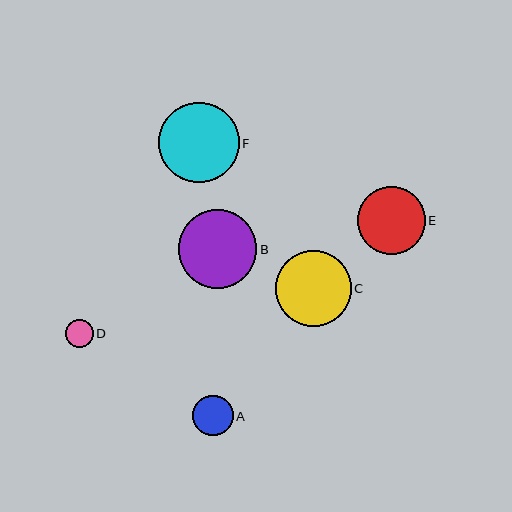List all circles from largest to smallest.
From largest to smallest: F, B, C, E, A, D.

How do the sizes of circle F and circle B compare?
Circle F and circle B are approximately the same size.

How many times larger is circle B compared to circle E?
Circle B is approximately 1.2 times the size of circle E.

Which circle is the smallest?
Circle D is the smallest with a size of approximately 27 pixels.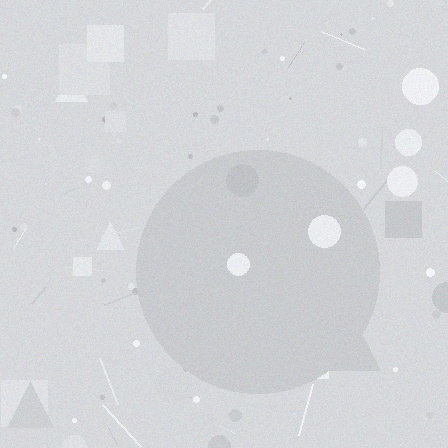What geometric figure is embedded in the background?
A circle is embedded in the background.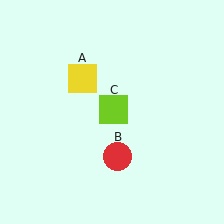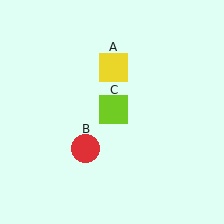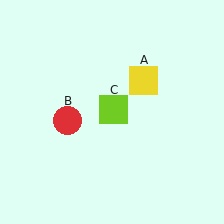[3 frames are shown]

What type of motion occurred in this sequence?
The yellow square (object A), red circle (object B) rotated clockwise around the center of the scene.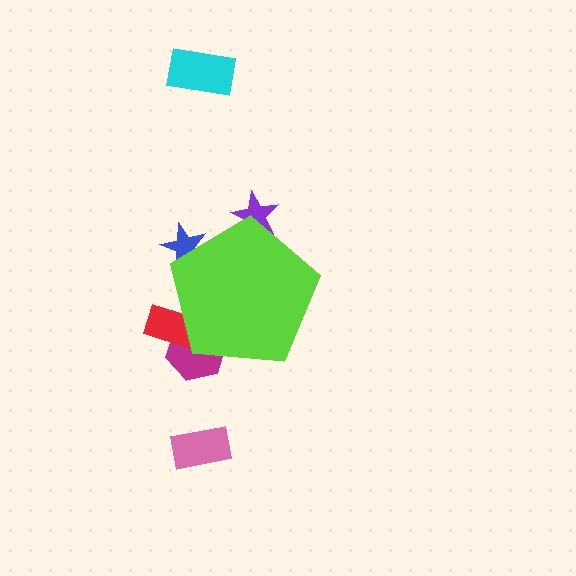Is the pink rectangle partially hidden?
No, the pink rectangle is fully visible.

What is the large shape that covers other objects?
A lime pentagon.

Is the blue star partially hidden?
Yes, the blue star is partially hidden behind the lime pentagon.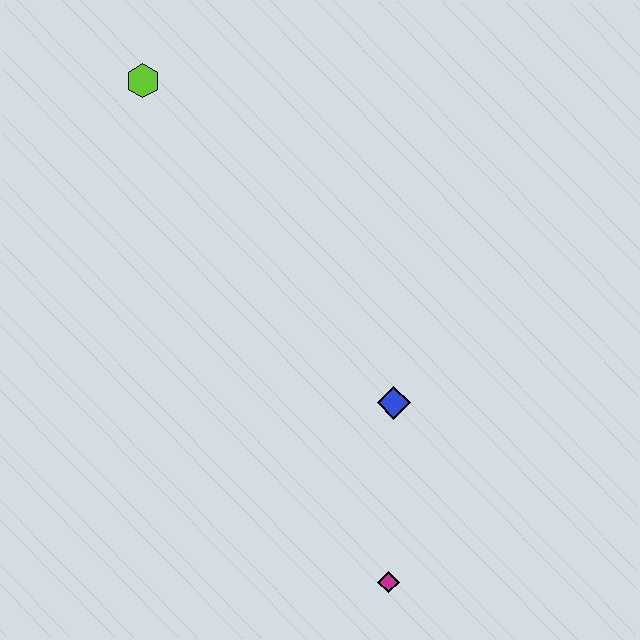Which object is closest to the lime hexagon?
The blue diamond is closest to the lime hexagon.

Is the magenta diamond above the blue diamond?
No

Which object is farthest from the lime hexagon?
The magenta diamond is farthest from the lime hexagon.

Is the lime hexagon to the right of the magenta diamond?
No